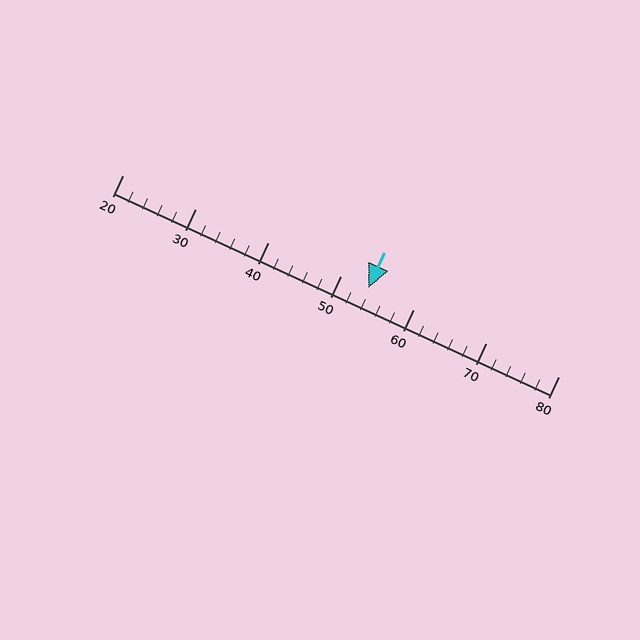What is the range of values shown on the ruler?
The ruler shows values from 20 to 80.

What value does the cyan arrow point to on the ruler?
The cyan arrow points to approximately 54.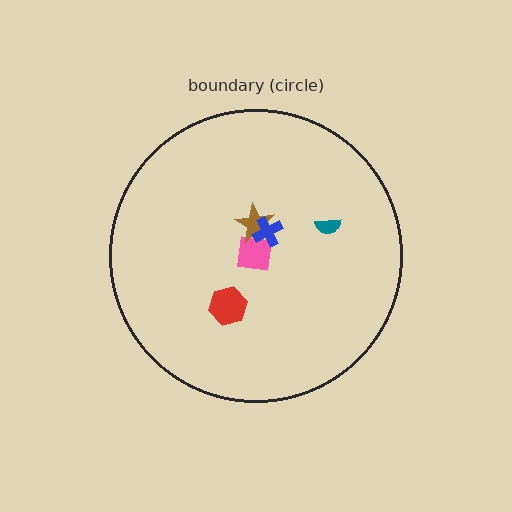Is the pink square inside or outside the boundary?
Inside.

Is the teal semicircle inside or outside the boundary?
Inside.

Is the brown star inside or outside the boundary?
Inside.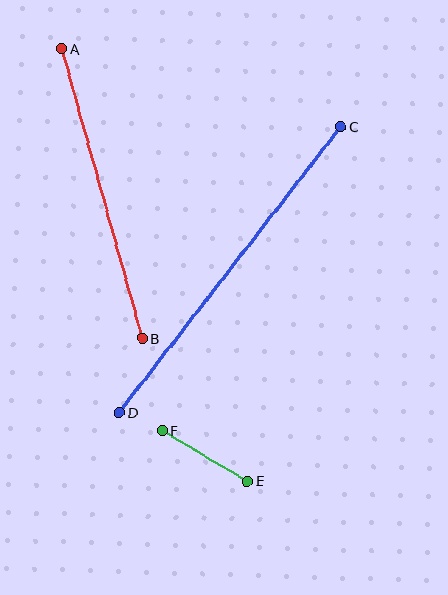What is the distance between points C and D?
The distance is approximately 362 pixels.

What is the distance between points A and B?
The distance is approximately 300 pixels.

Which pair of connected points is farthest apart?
Points C and D are farthest apart.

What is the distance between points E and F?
The distance is approximately 99 pixels.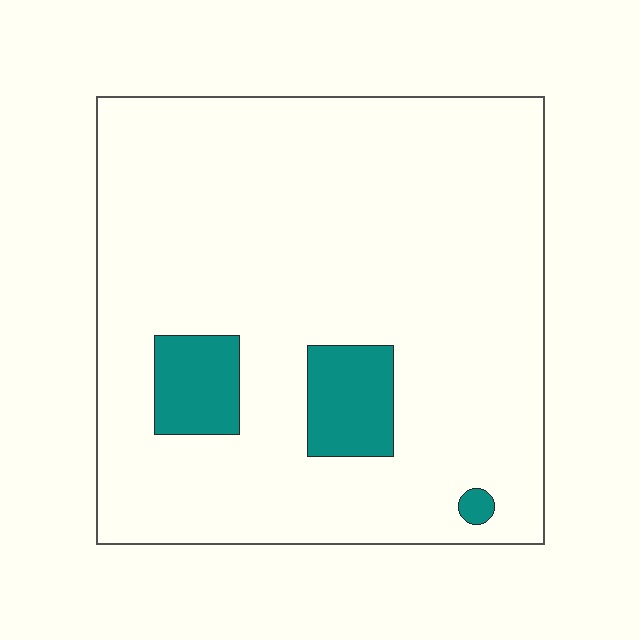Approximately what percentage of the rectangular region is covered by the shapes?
Approximately 10%.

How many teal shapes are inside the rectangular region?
3.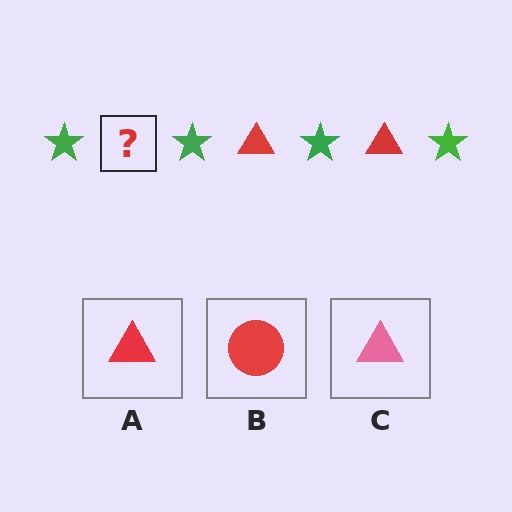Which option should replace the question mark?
Option A.